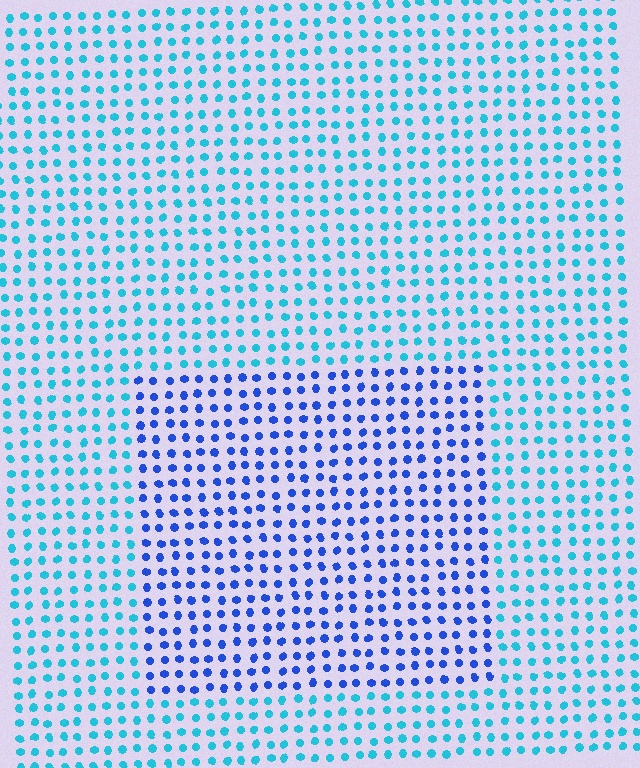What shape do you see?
I see a rectangle.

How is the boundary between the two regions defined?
The boundary is defined purely by a slight shift in hue (about 39 degrees). Spacing, size, and orientation are identical on both sides.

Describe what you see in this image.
The image is filled with small cyan elements in a uniform arrangement. A rectangle-shaped region is visible where the elements are tinted to a slightly different hue, forming a subtle color boundary.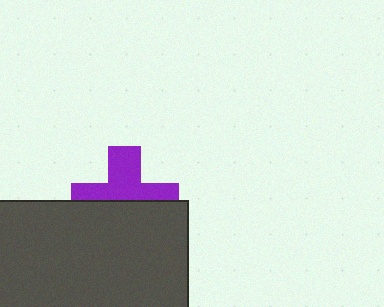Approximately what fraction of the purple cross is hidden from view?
Roughly 51% of the purple cross is hidden behind the dark gray rectangle.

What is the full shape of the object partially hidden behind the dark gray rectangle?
The partially hidden object is a purple cross.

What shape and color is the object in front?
The object in front is a dark gray rectangle.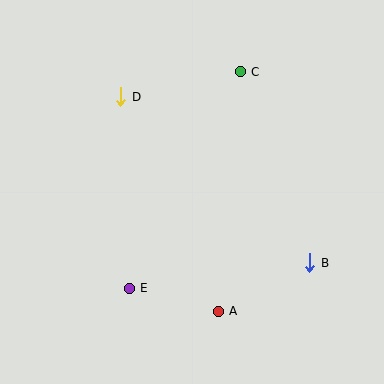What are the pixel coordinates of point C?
Point C is at (240, 72).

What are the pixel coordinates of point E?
Point E is at (129, 288).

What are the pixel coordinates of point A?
Point A is at (218, 311).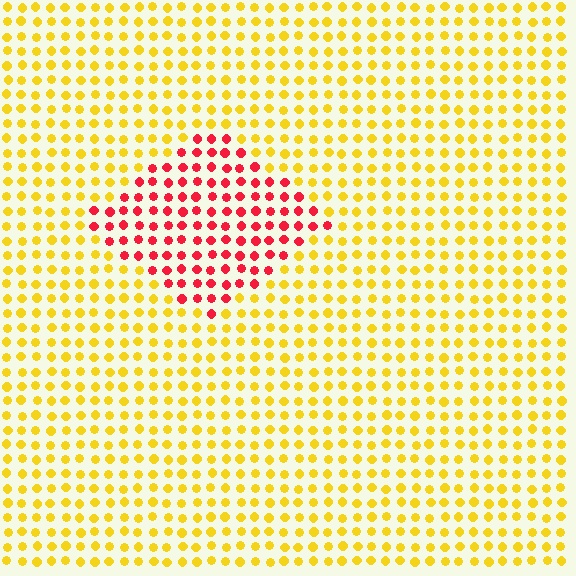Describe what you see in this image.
The image is filled with small yellow elements in a uniform arrangement. A diamond-shaped region is visible where the elements are tinted to a slightly different hue, forming a subtle color boundary.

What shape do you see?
I see a diamond.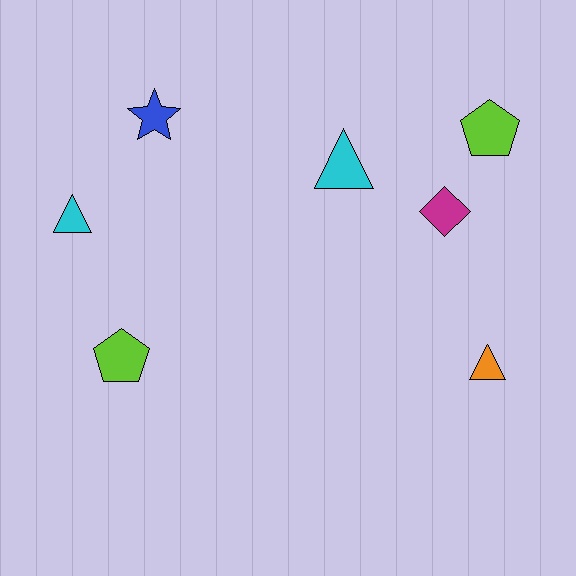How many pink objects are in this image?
There are no pink objects.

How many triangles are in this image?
There are 3 triangles.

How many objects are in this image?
There are 7 objects.